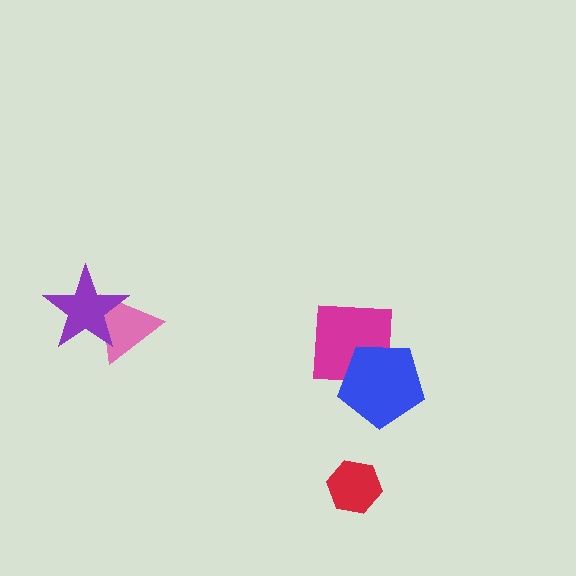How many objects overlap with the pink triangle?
1 object overlaps with the pink triangle.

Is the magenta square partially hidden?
Yes, it is partially covered by another shape.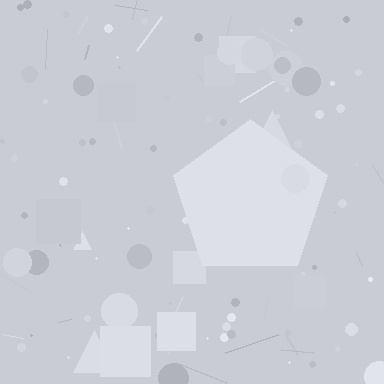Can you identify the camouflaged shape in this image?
The camouflaged shape is a pentagon.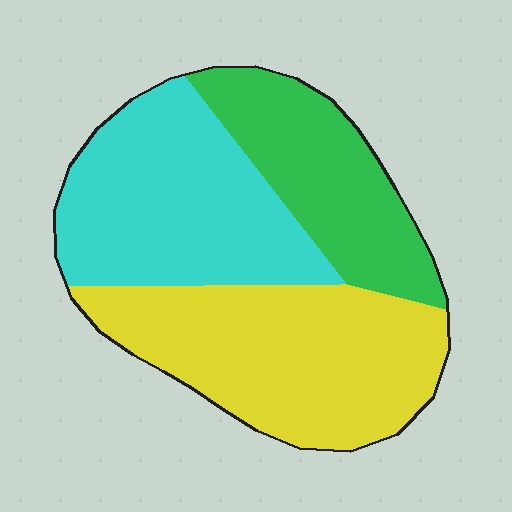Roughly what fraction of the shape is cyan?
Cyan covers about 35% of the shape.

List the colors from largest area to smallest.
From largest to smallest: yellow, cyan, green.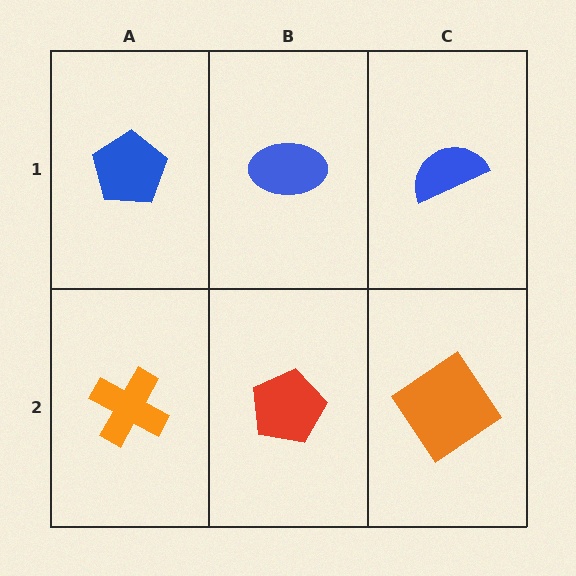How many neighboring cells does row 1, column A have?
2.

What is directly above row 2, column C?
A blue semicircle.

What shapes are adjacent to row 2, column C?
A blue semicircle (row 1, column C), a red pentagon (row 2, column B).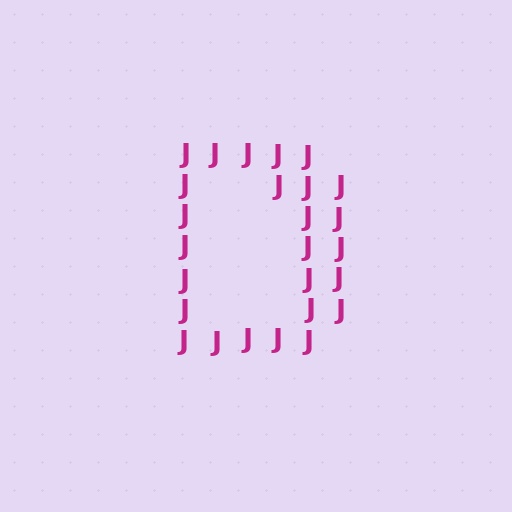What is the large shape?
The large shape is the letter D.